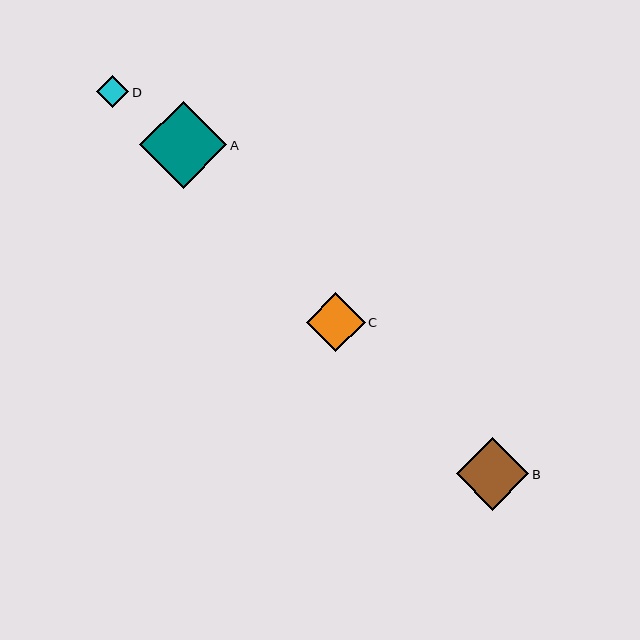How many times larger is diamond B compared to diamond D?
Diamond B is approximately 2.3 times the size of diamond D.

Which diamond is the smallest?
Diamond D is the smallest with a size of approximately 32 pixels.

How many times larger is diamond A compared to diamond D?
Diamond A is approximately 2.7 times the size of diamond D.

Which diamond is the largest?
Diamond A is the largest with a size of approximately 87 pixels.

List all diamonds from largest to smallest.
From largest to smallest: A, B, C, D.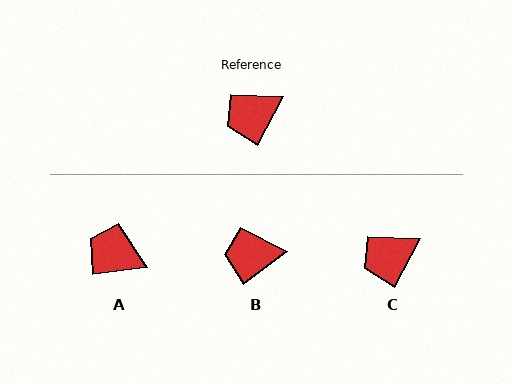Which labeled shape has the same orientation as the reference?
C.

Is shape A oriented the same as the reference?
No, it is off by about 55 degrees.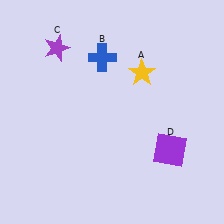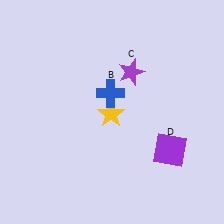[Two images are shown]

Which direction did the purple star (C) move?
The purple star (C) moved right.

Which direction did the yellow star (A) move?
The yellow star (A) moved down.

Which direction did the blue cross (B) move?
The blue cross (B) moved down.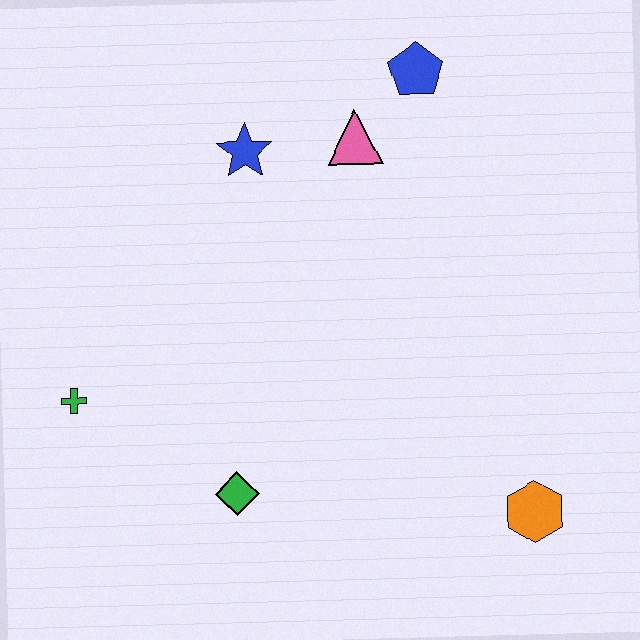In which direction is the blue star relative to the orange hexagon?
The blue star is above the orange hexagon.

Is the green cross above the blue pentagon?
No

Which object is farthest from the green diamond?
The blue pentagon is farthest from the green diamond.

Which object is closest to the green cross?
The green diamond is closest to the green cross.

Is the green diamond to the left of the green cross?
No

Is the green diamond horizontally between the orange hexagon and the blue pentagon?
No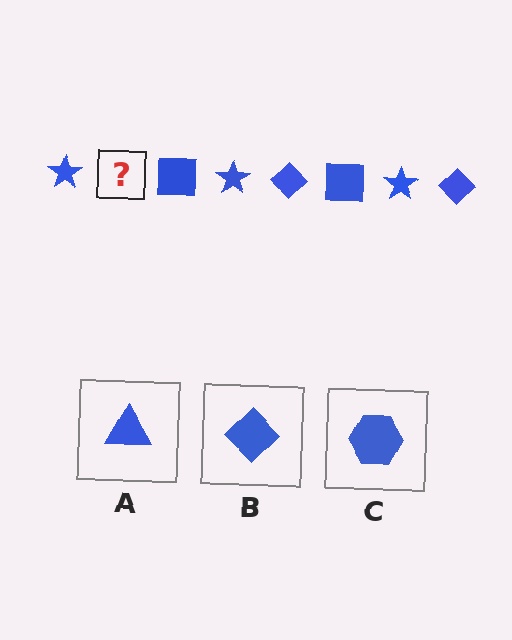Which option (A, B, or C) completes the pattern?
B.